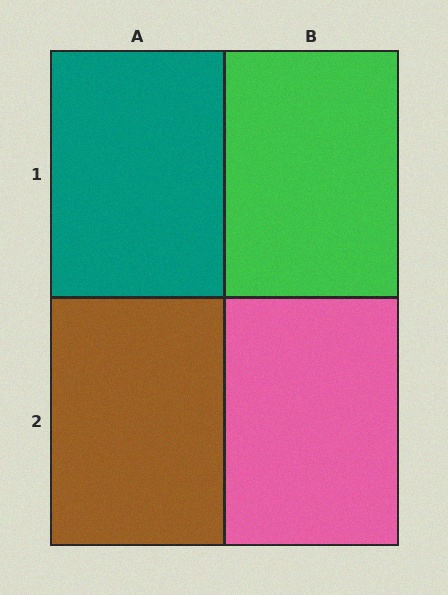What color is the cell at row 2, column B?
Pink.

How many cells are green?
1 cell is green.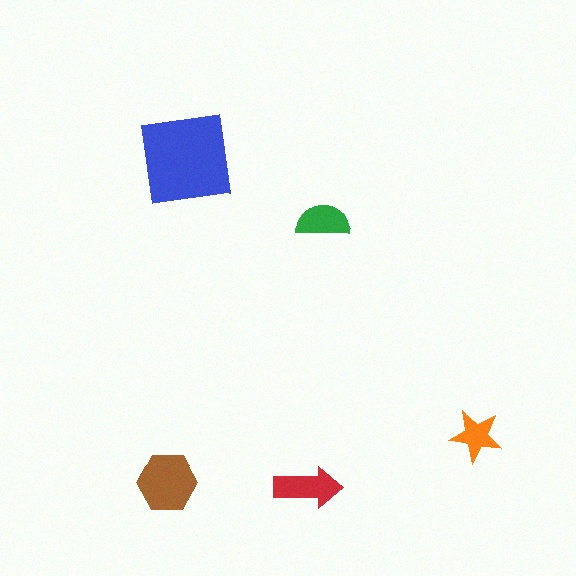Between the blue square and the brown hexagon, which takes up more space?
The blue square.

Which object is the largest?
The blue square.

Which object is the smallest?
The orange star.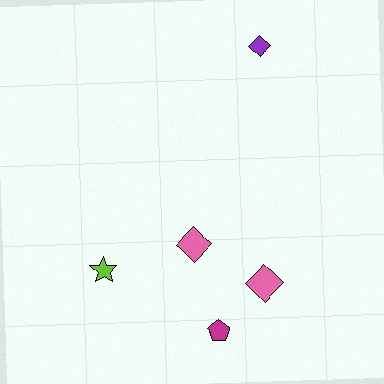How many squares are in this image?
There are no squares.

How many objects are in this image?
There are 5 objects.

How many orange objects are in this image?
There are no orange objects.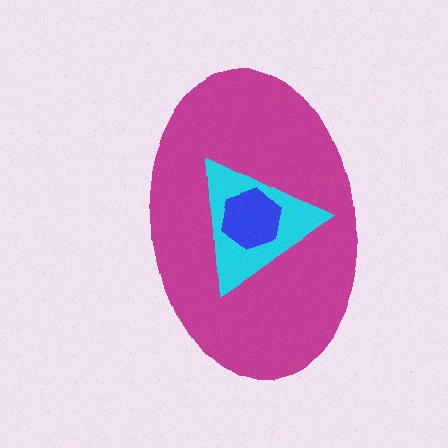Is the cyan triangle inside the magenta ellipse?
Yes.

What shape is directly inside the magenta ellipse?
The cyan triangle.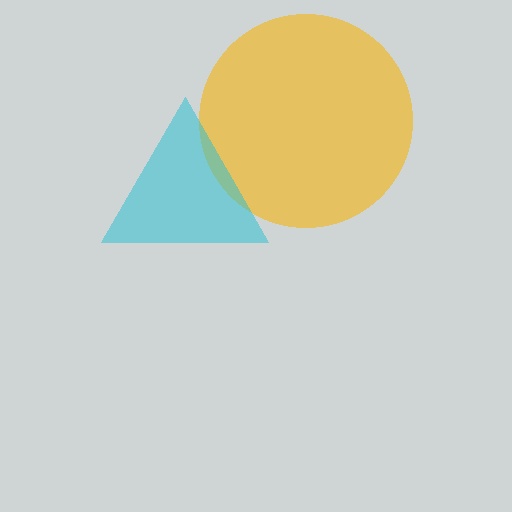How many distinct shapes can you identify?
There are 2 distinct shapes: a yellow circle, a cyan triangle.